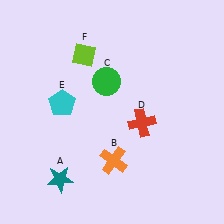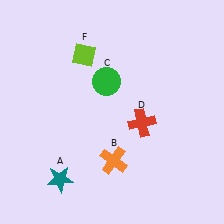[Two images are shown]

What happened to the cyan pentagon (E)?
The cyan pentagon (E) was removed in Image 2. It was in the top-left area of Image 1.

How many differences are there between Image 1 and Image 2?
There is 1 difference between the two images.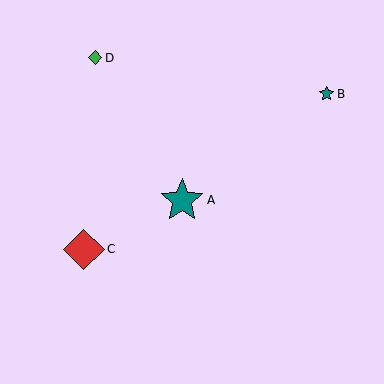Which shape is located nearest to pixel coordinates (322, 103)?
The teal star (labeled B) at (326, 94) is nearest to that location.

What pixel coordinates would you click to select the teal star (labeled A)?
Click at (182, 201) to select the teal star A.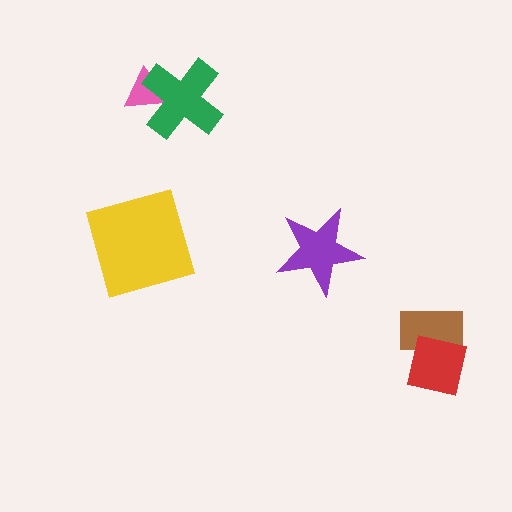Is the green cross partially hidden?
No, no other shape covers it.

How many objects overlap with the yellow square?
0 objects overlap with the yellow square.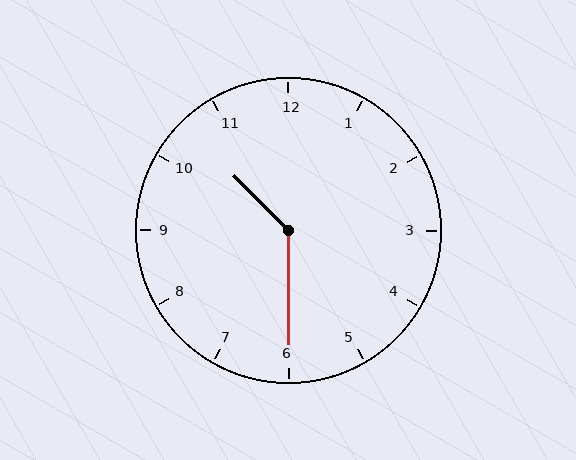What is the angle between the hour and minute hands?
Approximately 135 degrees.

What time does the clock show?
10:30.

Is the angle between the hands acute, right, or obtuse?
It is obtuse.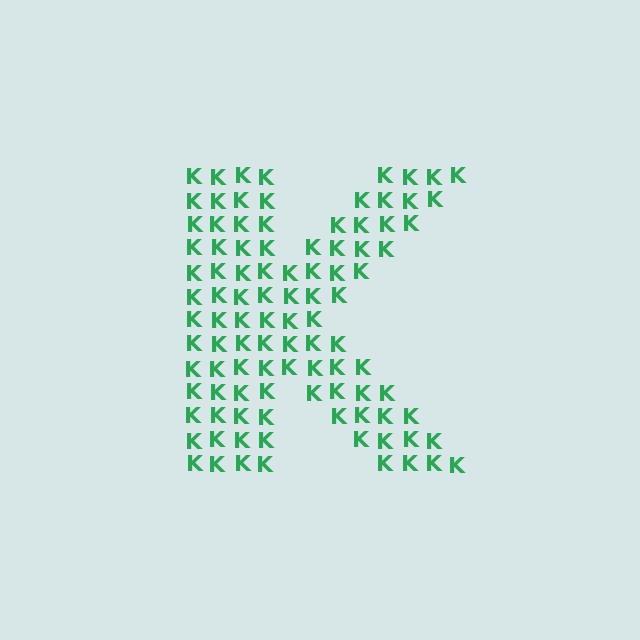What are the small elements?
The small elements are letter K's.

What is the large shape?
The large shape is the letter K.